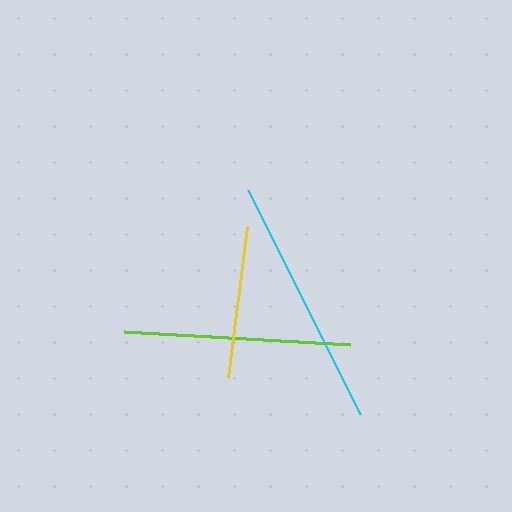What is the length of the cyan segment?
The cyan segment is approximately 250 pixels long.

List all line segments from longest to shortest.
From longest to shortest: cyan, lime, yellow.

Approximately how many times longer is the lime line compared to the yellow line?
The lime line is approximately 1.5 times the length of the yellow line.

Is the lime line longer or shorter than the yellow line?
The lime line is longer than the yellow line.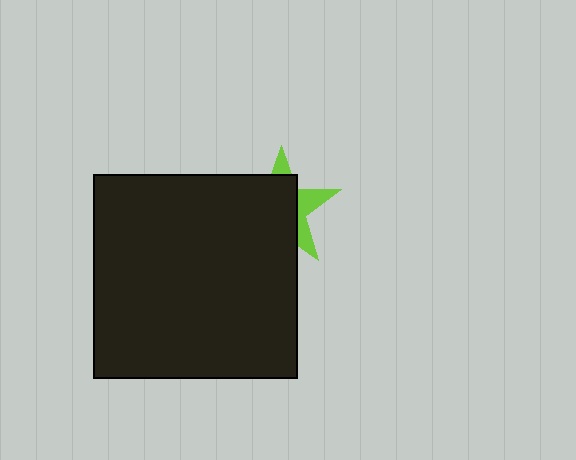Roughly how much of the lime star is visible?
A small part of it is visible (roughly 32%).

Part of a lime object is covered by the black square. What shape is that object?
It is a star.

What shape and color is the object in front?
The object in front is a black square.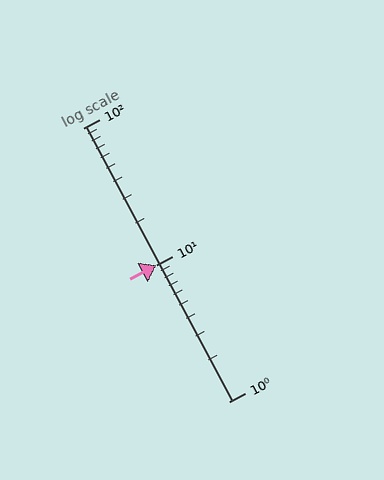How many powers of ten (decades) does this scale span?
The scale spans 2 decades, from 1 to 100.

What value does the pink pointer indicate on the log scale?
The pointer indicates approximately 10.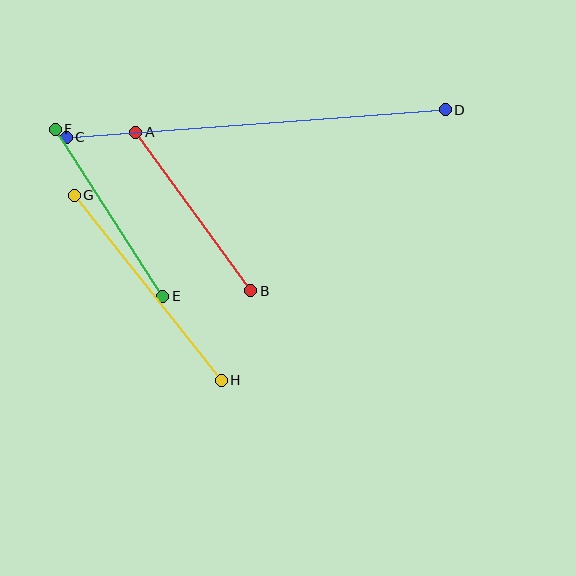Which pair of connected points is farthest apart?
Points C and D are farthest apart.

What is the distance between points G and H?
The distance is approximately 236 pixels.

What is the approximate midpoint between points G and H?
The midpoint is at approximately (148, 288) pixels.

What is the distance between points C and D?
The distance is approximately 380 pixels.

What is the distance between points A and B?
The distance is approximately 196 pixels.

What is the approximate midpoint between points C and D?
The midpoint is at approximately (256, 124) pixels.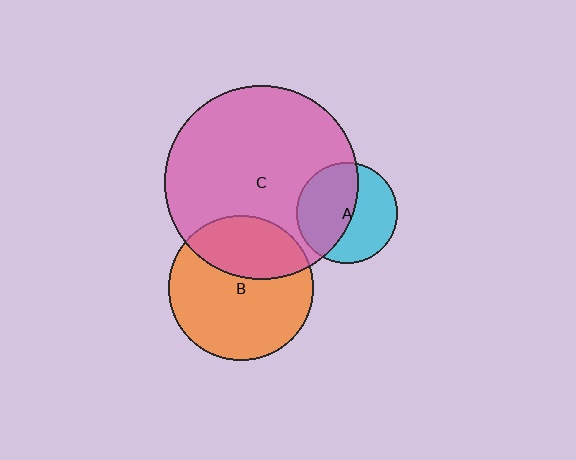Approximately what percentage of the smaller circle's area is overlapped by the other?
Approximately 35%.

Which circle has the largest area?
Circle C (pink).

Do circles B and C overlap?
Yes.